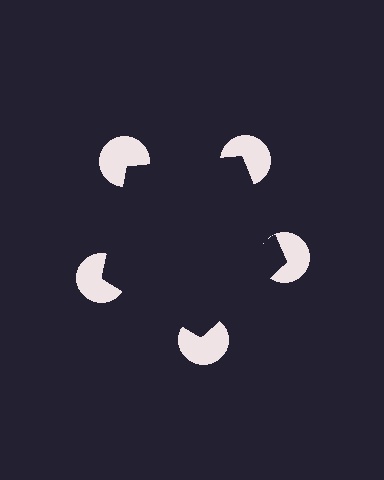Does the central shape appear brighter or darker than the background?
It typically appears slightly darker than the background, even though no actual brightness change is drawn.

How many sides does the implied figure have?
5 sides.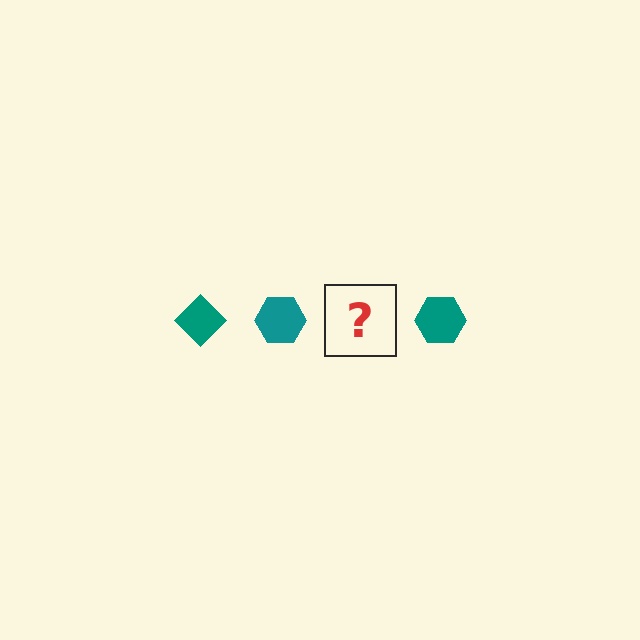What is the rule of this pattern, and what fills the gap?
The rule is that the pattern cycles through diamond, hexagon shapes in teal. The gap should be filled with a teal diamond.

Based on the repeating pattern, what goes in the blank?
The blank should be a teal diamond.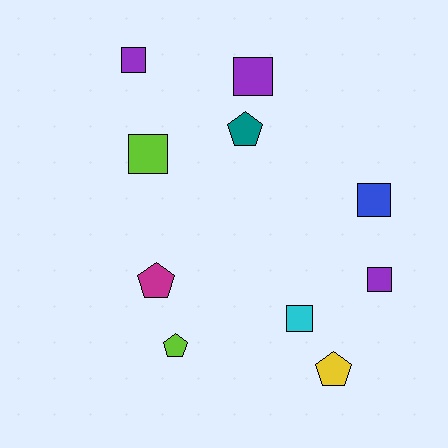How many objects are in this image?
There are 10 objects.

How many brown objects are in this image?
There are no brown objects.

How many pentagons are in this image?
There are 4 pentagons.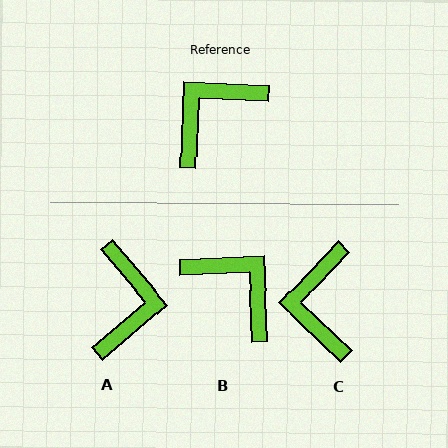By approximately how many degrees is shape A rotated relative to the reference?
Approximately 137 degrees clockwise.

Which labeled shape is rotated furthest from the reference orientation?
A, about 137 degrees away.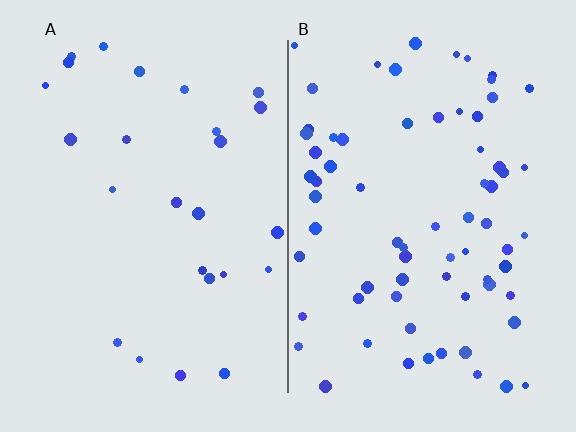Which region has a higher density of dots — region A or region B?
B (the right).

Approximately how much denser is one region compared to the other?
Approximately 2.7× — region B over region A.